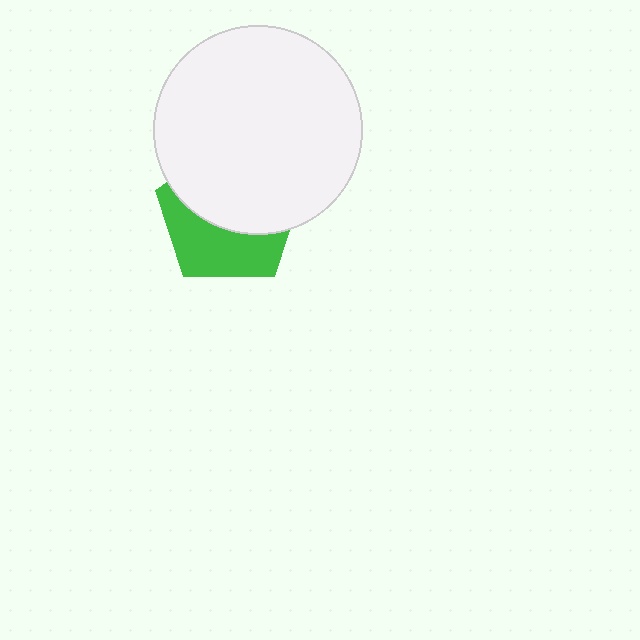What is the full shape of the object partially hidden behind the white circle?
The partially hidden object is a green pentagon.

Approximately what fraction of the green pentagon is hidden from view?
Roughly 57% of the green pentagon is hidden behind the white circle.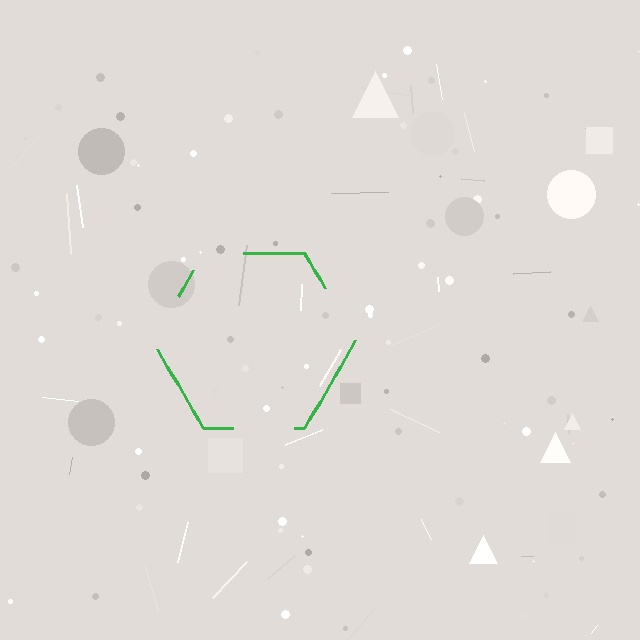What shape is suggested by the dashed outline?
The dashed outline suggests a hexagon.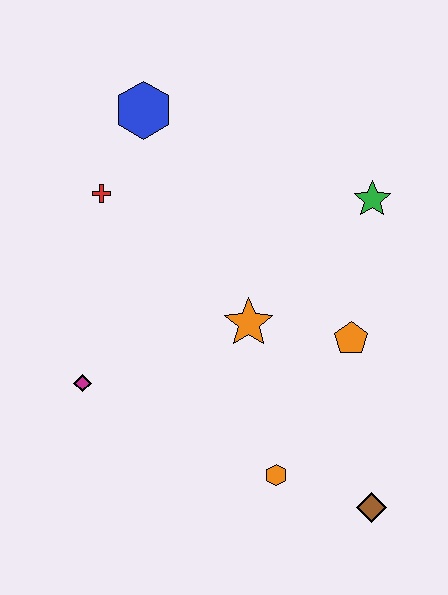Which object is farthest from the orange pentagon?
The blue hexagon is farthest from the orange pentagon.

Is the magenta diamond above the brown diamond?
Yes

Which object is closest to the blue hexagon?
The red cross is closest to the blue hexagon.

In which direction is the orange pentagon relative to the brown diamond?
The orange pentagon is above the brown diamond.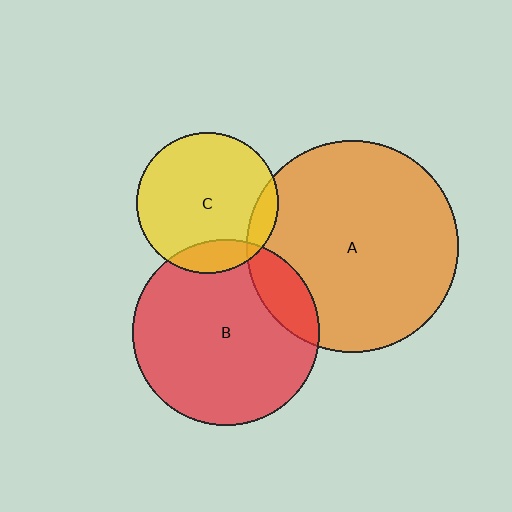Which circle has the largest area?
Circle A (orange).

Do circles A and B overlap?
Yes.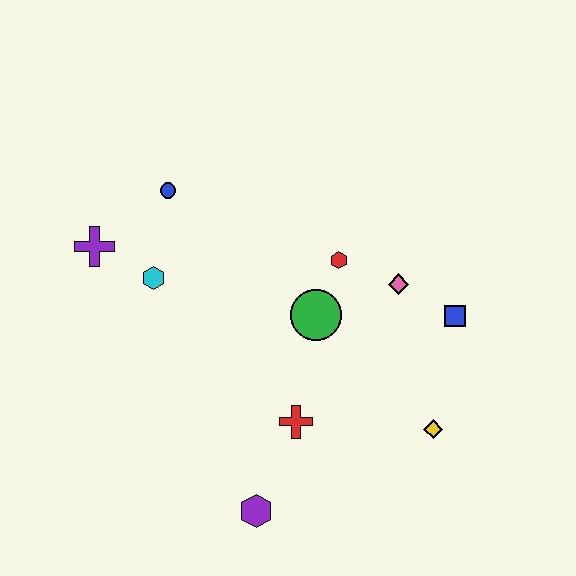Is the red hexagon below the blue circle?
Yes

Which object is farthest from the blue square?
The purple cross is farthest from the blue square.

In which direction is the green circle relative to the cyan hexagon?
The green circle is to the right of the cyan hexagon.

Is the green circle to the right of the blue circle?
Yes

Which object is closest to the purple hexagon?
The red cross is closest to the purple hexagon.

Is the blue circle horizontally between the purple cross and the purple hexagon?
Yes